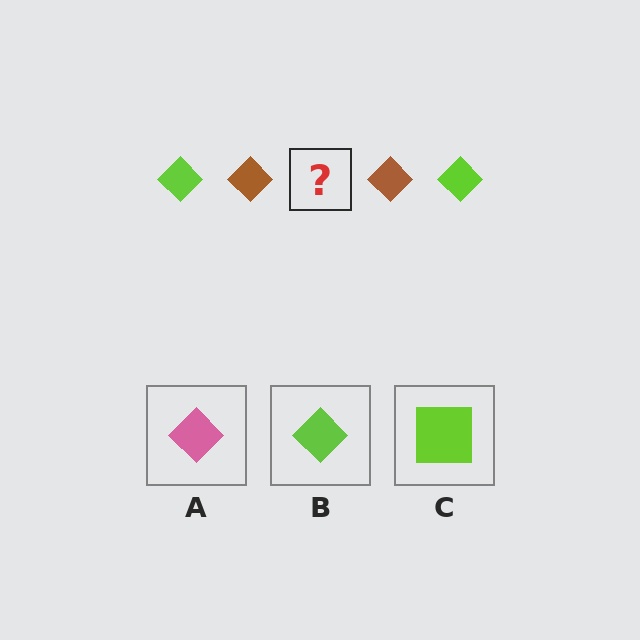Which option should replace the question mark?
Option B.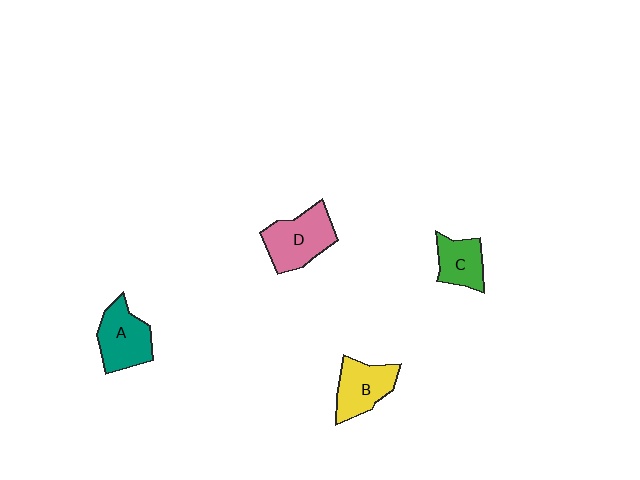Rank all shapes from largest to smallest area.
From largest to smallest: D (pink), A (teal), B (yellow), C (green).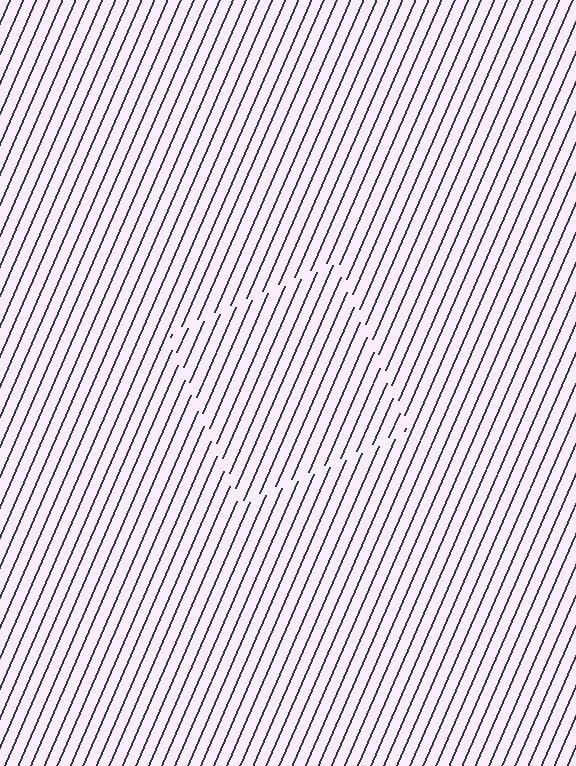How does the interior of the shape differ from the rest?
The interior of the shape contains the same grating, shifted by half a period — the contour is defined by the phase discontinuity where line-ends from the inner and outer gratings abut.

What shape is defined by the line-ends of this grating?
An illusory square. The interior of the shape contains the same grating, shifted by half a period — the contour is defined by the phase discontinuity where line-ends from the inner and outer gratings abut.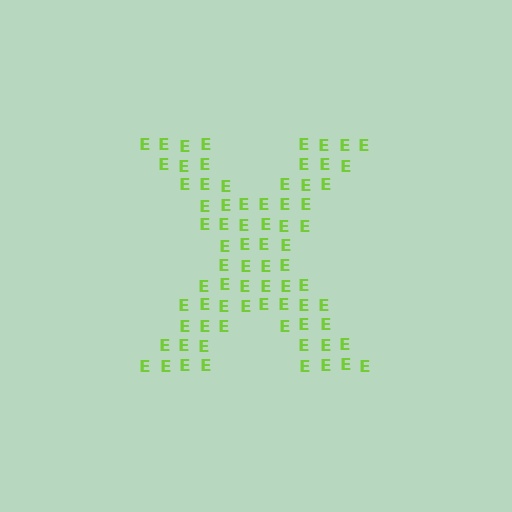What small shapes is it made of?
It is made of small letter E's.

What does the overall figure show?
The overall figure shows the letter X.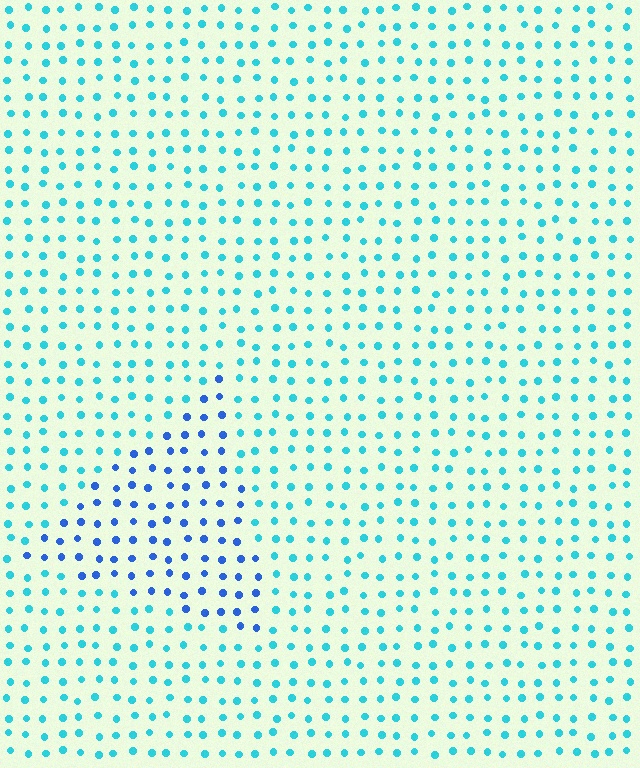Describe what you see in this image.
The image is filled with small cyan elements in a uniform arrangement. A triangle-shaped region is visible where the elements are tinted to a slightly different hue, forming a subtle color boundary.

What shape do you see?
I see a triangle.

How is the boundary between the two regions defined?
The boundary is defined purely by a slight shift in hue (about 37 degrees). Spacing, size, and orientation are identical on both sides.